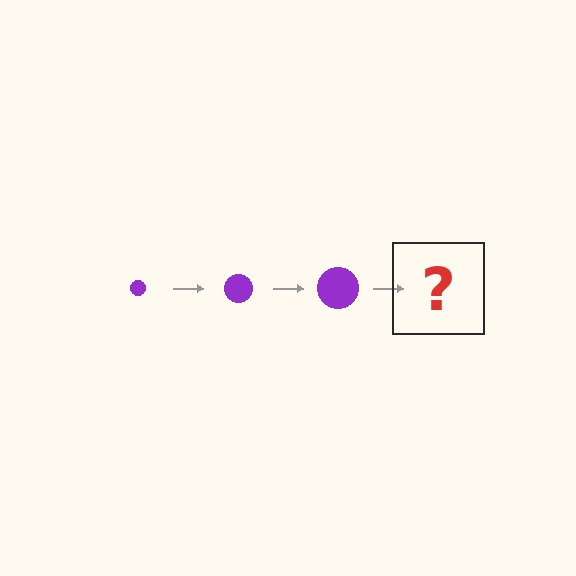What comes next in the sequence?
The next element should be a purple circle, larger than the previous one.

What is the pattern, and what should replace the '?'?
The pattern is that the circle gets progressively larger each step. The '?' should be a purple circle, larger than the previous one.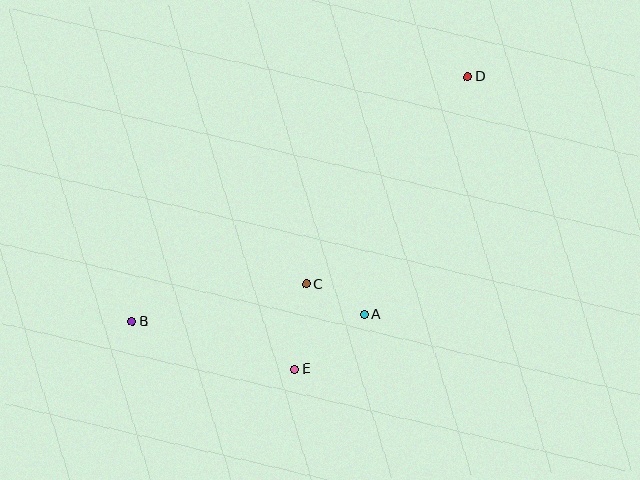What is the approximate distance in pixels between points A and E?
The distance between A and E is approximately 89 pixels.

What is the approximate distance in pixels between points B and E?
The distance between B and E is approximately 169 pixels.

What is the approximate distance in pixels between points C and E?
The distance between C and E is approximately 86 pixels.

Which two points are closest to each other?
Points A and C are closest to each other.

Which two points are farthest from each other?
Points B and D are farthest from each other.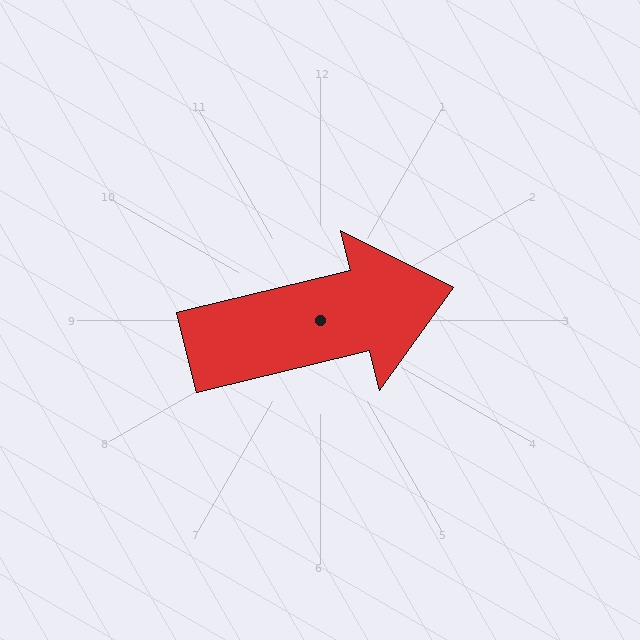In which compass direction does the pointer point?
East.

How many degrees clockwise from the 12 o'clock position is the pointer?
Approximately 76 degrees.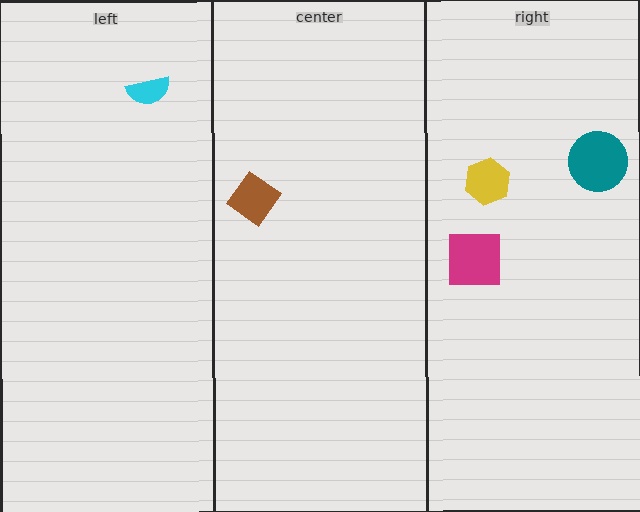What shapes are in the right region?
The magenta square, the teal circle, the yellow hexagon.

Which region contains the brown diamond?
The center region.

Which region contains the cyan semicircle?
The left region.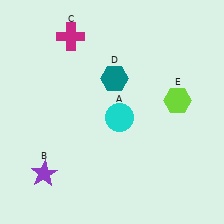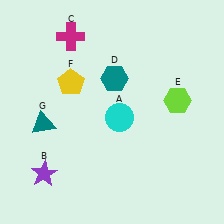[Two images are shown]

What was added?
A yellow pentagon (F), a teal triangle (G) were added in Image 2.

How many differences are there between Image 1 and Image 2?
There are 2 differences between the two images.